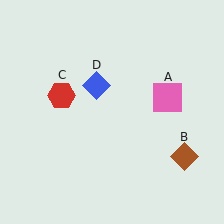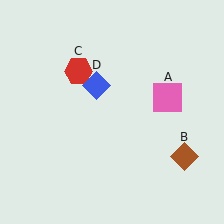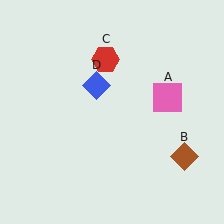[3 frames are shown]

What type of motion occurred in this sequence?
The red hexagon (object C) rotated clockwise around the center of the scene.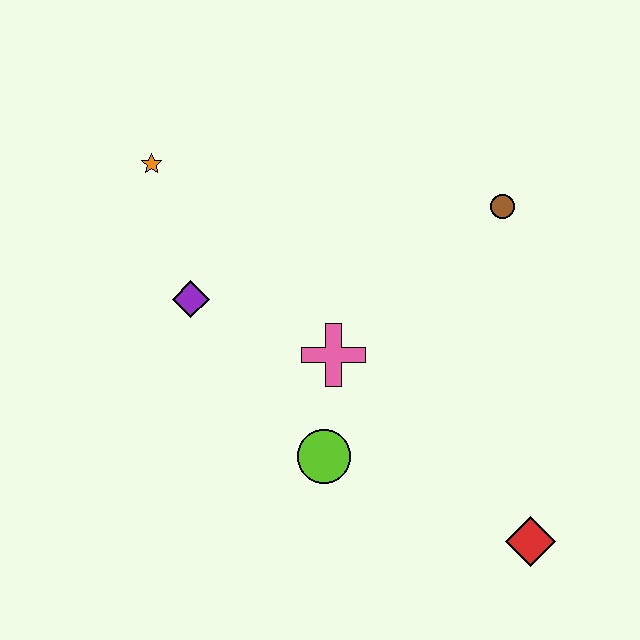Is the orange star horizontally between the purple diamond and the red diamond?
No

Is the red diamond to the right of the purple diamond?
Yes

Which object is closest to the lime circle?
The pink cross is closest to the lime circle.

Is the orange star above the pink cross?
Yes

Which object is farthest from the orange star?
The red diamond is farthest from the orange star.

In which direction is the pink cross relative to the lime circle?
The pink cross is above the lime circle.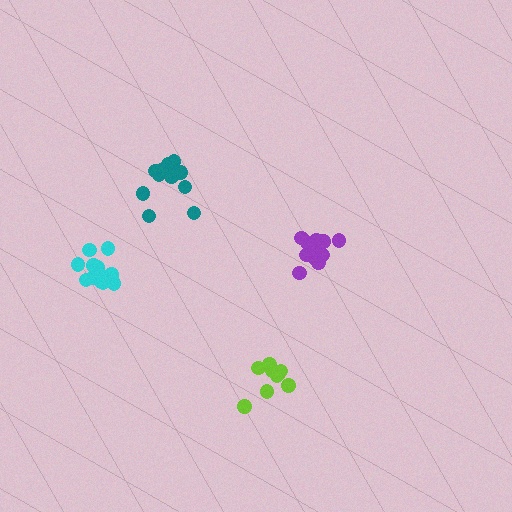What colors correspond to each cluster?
The clusters are colored: cyan, purple, teal, lime.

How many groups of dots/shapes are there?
There are 4 groups.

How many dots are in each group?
Group 1: 14 dots, Group 2: 12 dots, Group 3: 12 dots, Group 4: 9 dots (47 total).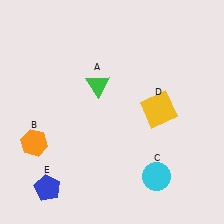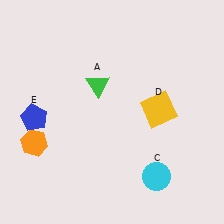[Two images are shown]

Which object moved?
The blue pentagon (E) moved up.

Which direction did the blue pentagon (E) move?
The blue pentagon (E) moved up.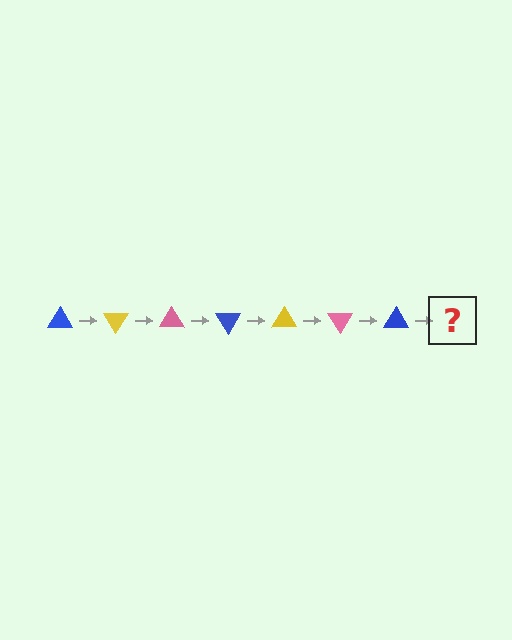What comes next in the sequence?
The next element should be a yellow triangle, rotated 420 degrees from the start.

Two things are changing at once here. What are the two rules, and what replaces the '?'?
The two rules are that it rotates 60 degrees each step and the color cycles through blue, yellow, and pink. The '?' should be a yellow triangle, rotated 420 degrees from the start.